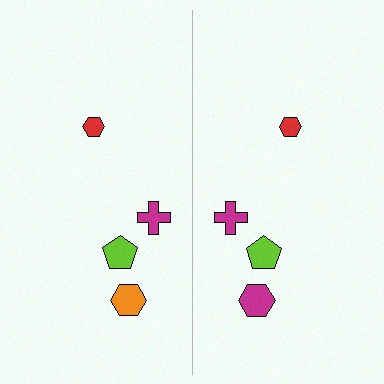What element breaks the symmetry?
The magenta hexagon on the right side breaks the symmetry — its mirror counterpart is orange.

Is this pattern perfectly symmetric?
No, the pattern is not perfectly symmetric. The magenta hexagon on the right side breaks the symmetry — its mirror counterpart is orange.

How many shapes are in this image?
There are 8 shapes in this image.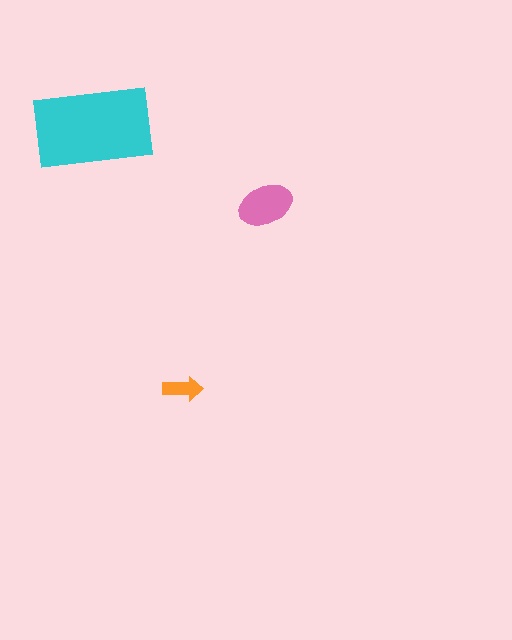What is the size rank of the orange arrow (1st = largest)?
3rd.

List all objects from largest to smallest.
The cyan rectangle, the pink ellipse, the orange arrow.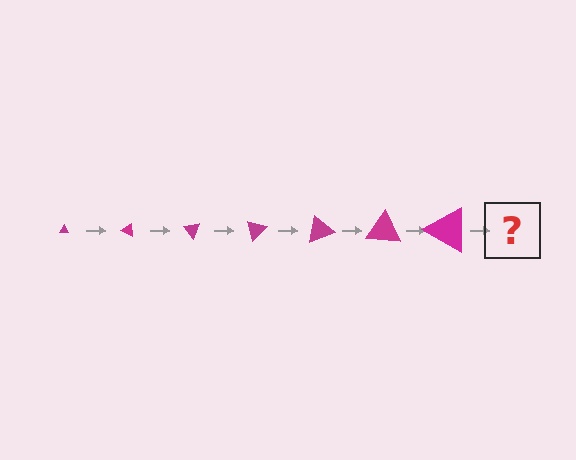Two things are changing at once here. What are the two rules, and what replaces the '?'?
The two rules are that the triangle grows larger each step and it rotates 25 degrees each step. The '?' should be a triangle, larger than the previous one and rotated 175 degrees from the start.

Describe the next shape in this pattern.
It should be a triangle, larger than the previous one and rotated 175 degrees from the start.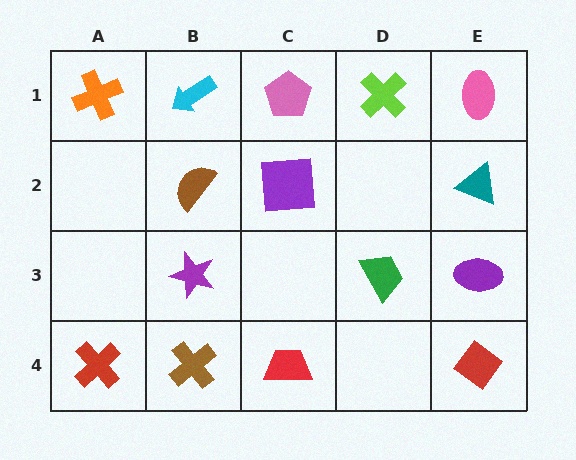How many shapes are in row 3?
3 shapes.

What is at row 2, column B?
A brown semicircle.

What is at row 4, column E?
A red diamond.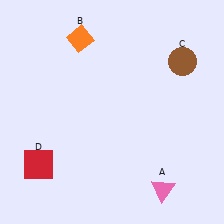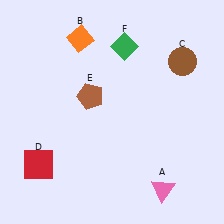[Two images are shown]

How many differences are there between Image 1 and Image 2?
There are 2 differences between the two images.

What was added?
A brown pentagon (E), a green diamond (F) were added in Image 2.